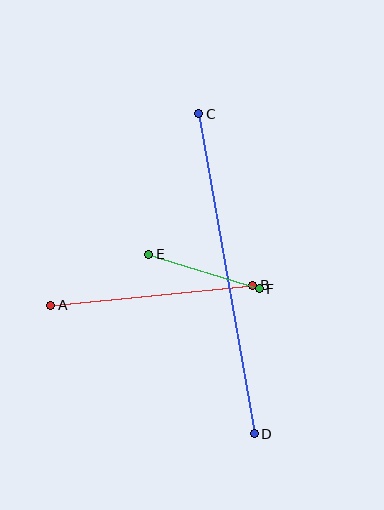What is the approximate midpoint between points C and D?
The midpoint is at approximately (227, 274) pixels.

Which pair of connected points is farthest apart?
Points C and D are farthest apart.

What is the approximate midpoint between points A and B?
The midpoint is at approximately (152, 295) pixels.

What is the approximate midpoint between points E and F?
The midpoint is at approximately (204, 271) pixels.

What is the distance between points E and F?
The distance is approximately 116 pixels.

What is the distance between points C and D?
The distance is approximately 325 pixels.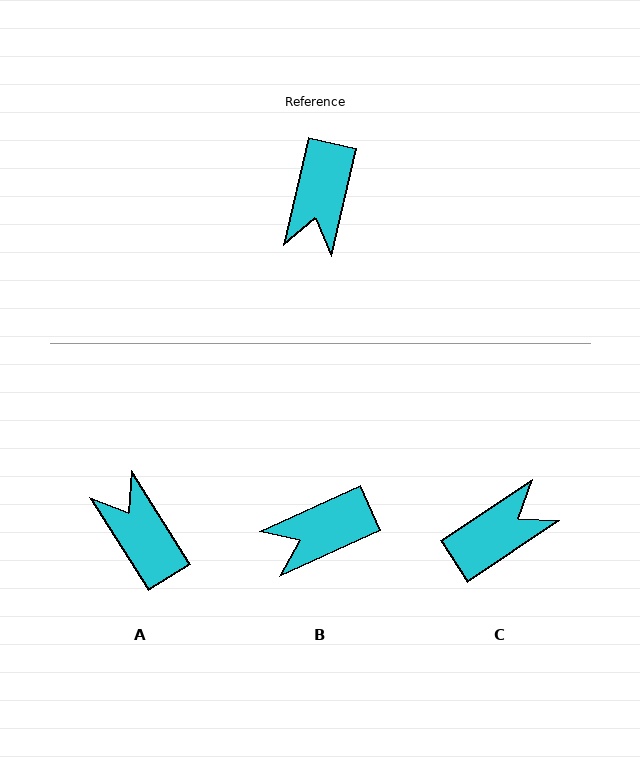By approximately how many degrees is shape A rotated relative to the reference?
Approximately 135 degrees clockwise.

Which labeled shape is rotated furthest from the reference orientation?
C, about 137 degrees away.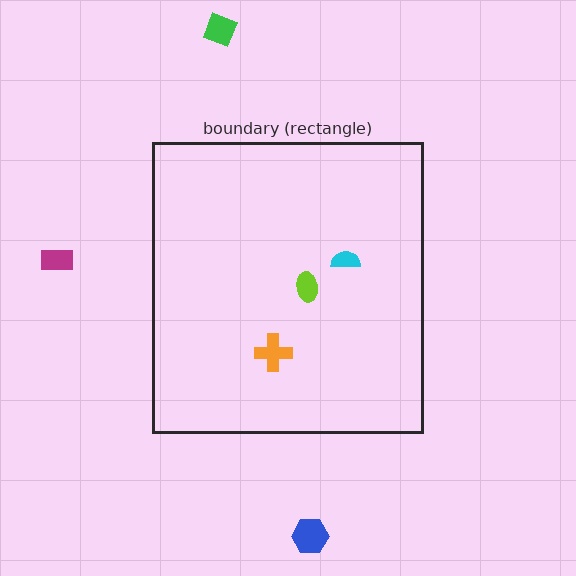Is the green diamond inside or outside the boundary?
Outside.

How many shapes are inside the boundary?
3 inside, 3 outside.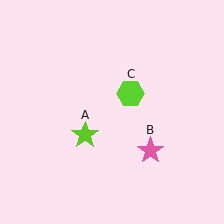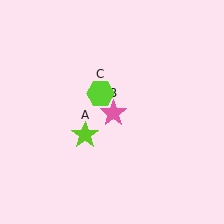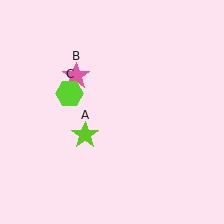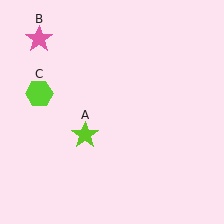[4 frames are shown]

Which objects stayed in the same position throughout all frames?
Lime star (object A) remained stationary.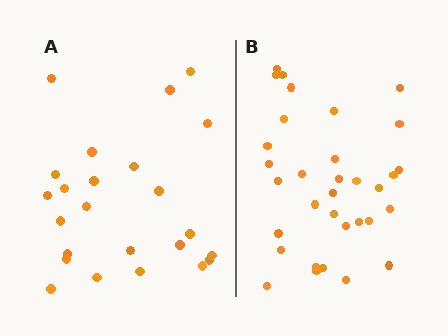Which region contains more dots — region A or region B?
Region B (the right region) has more dots.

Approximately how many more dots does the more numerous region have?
Region B has roughly 8 or so more dots than region A.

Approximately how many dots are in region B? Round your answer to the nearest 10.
About 30 dots. (The exact count is 33, which rounds to 30.)